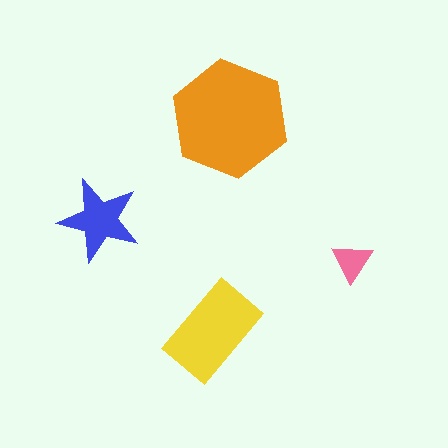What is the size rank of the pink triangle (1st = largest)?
4th.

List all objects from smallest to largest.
The pink triangle, the blue star, the yellow rectangle, the orange hexagon.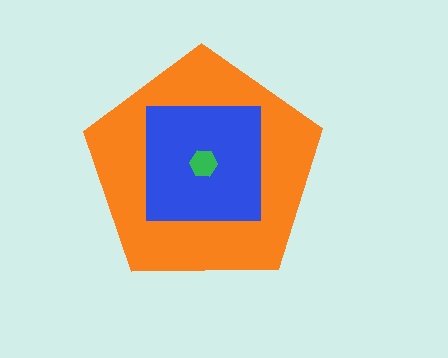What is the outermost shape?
The orange pentagon.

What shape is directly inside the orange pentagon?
The blue square.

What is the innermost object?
The green hexagon.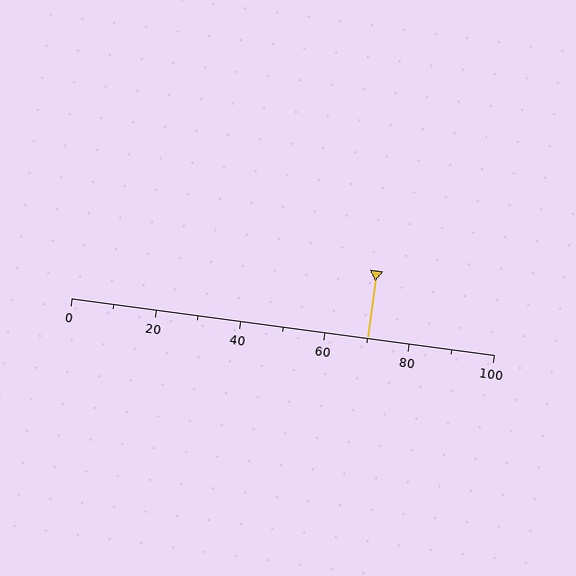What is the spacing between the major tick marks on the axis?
The major ticks are spaced 20 apart.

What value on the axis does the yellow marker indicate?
The marker indicates approximately 70.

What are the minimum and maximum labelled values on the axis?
The axis runs from 0 to 100.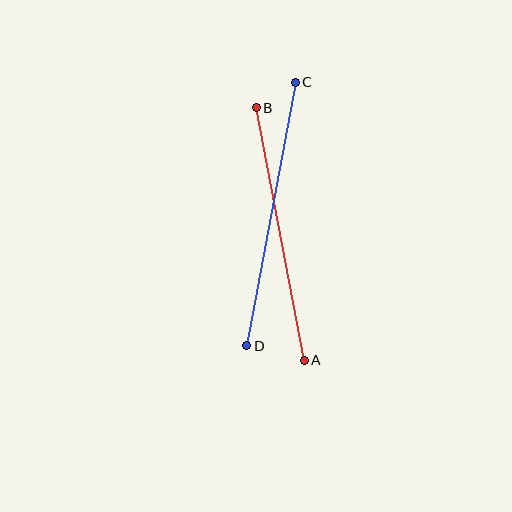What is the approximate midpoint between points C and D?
The midpoint is at approximately (271, 214) pixels.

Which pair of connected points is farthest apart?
Points C and D are farthest apart.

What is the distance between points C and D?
The distance is approximately 268 pixels.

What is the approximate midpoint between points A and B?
The midpoint is at approximately (280, 234) pixels.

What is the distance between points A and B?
The distance is approximately 257 pixels.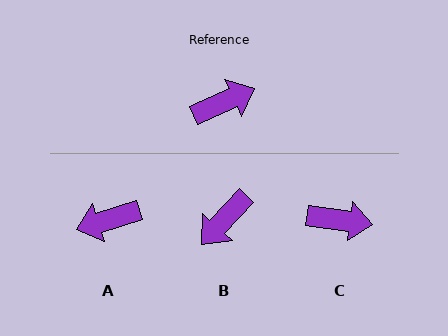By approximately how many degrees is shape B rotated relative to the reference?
Approximately 156 degrees clockwise.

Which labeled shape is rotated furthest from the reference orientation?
A, about 173 degrees away.